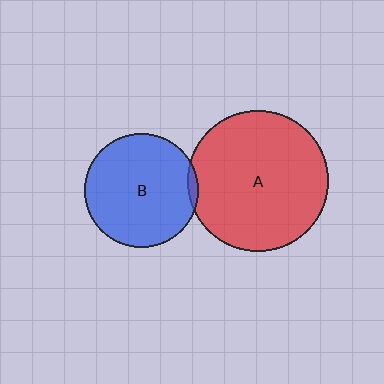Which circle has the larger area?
Circle A (red).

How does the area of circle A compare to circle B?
Approximately 1.5 times.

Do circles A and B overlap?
Yes.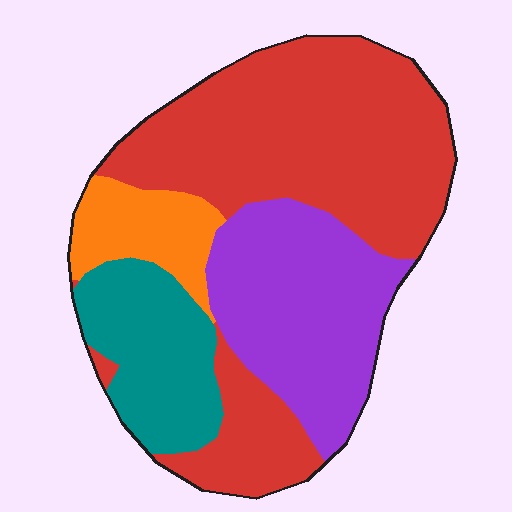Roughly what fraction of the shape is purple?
Purple takes up between a sixth and a third of the shape.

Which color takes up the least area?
Orange, at roughly 10%.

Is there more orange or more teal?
Teal.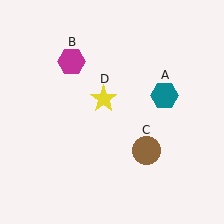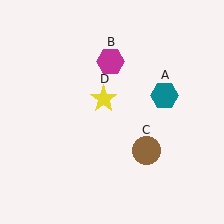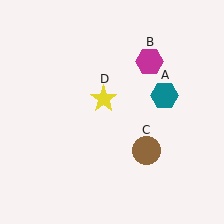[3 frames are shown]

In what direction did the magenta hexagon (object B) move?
The magenta hexagon (object B) moved right.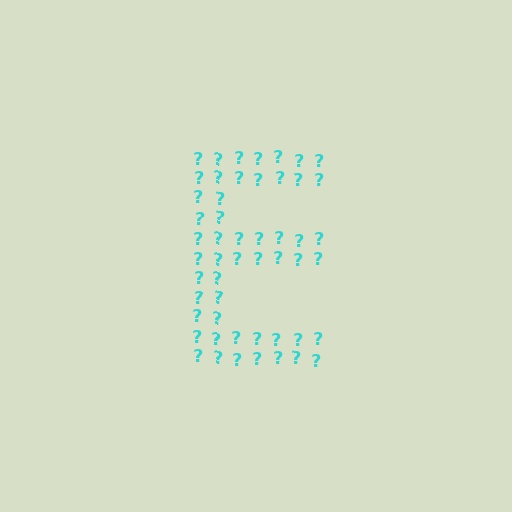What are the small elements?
The small elements are question marks.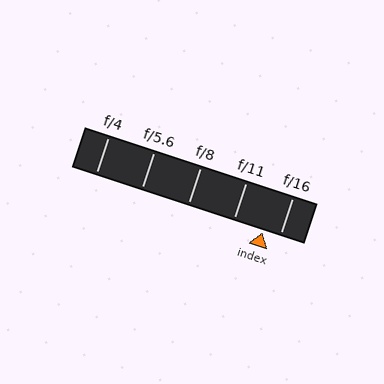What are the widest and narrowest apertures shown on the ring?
The widest aperture shown is f/4 and the narrowest is f/16.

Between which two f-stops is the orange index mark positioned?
The index mark is between f/11 and f/16.